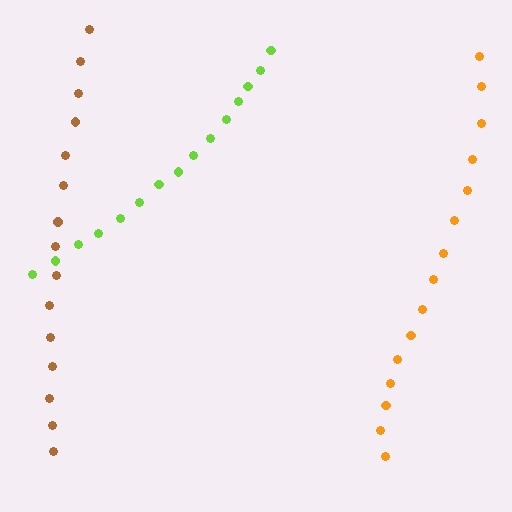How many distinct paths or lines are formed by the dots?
There are 3 distinct paths.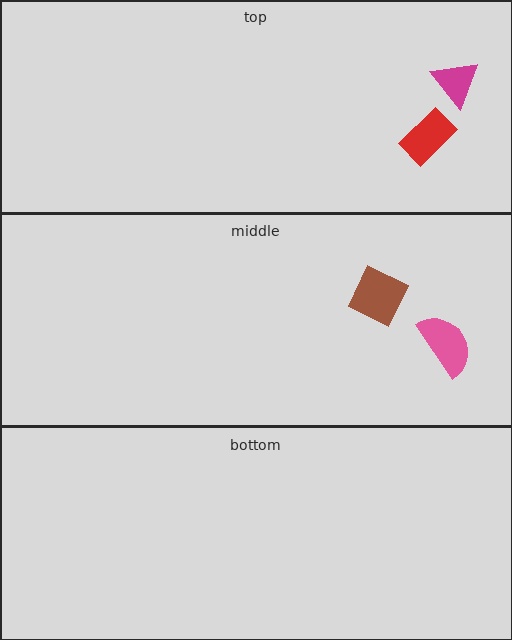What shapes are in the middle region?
The pink semicircle, the brown square.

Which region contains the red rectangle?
The top region.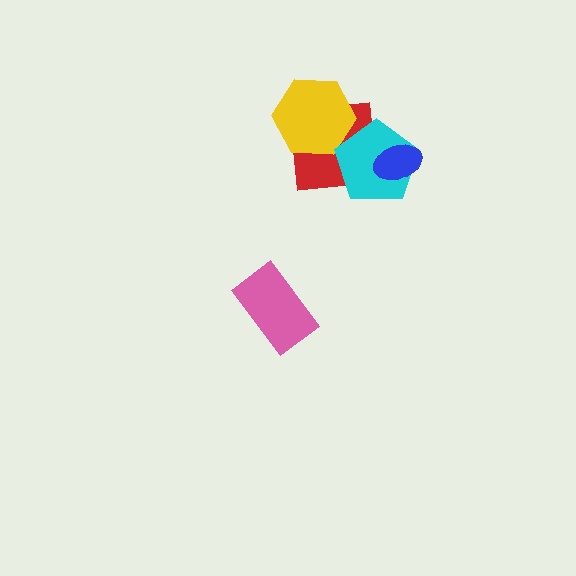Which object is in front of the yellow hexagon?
The cyan pentagon is in front of the yellow hexagon.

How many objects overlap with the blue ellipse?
1 object overlaps with the blue ellipse.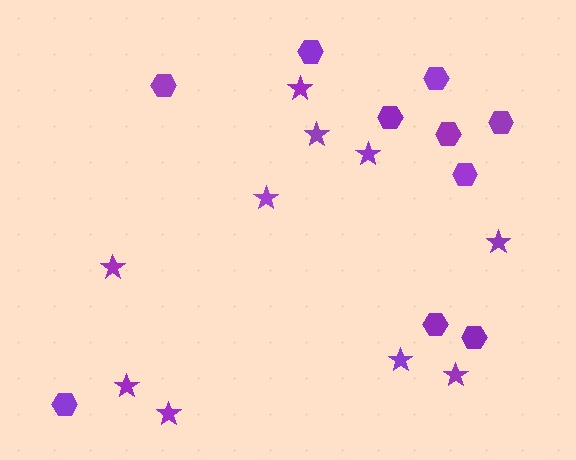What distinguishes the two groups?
There are 2 groups: one group of hexagons (10) and one group of stars (10).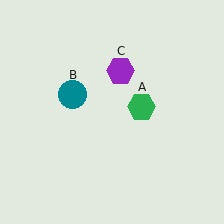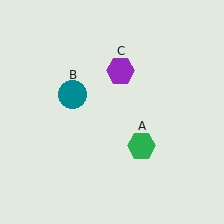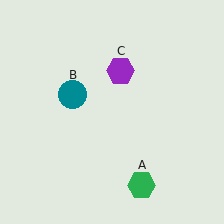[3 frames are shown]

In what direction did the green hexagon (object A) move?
The green hexagon (object A) moved down.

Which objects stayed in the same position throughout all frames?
Teal circle (object B) and purple hexagon (object C) remained stationary.